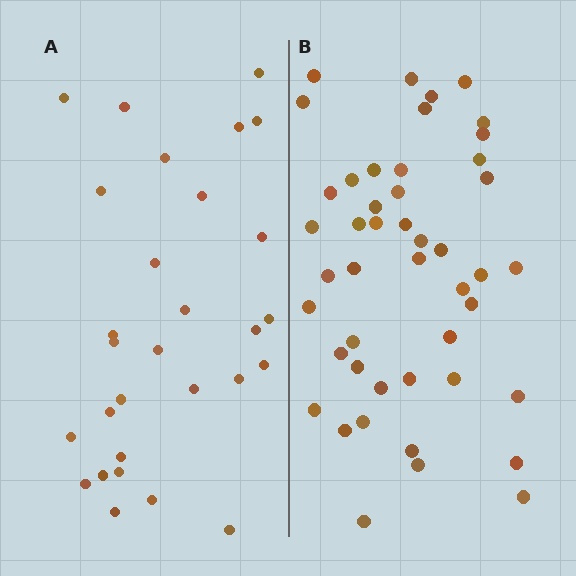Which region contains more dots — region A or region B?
Region B (the right region) has more dots.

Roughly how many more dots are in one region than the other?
Region B has approximately 15 more dots than region A.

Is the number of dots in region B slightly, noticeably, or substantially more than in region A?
Region B has substantially more. The ratio is roughly 1.6 to 1.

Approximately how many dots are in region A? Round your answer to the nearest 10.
About 30 dots. (The exact count is 29, which rounds to 30.)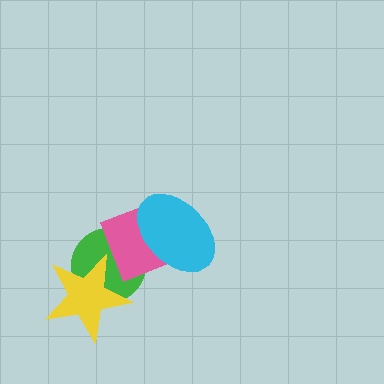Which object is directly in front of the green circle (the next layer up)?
The pink diamond is directly in front of the green circle.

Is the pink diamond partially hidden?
Yes, it is partially covered by another shape.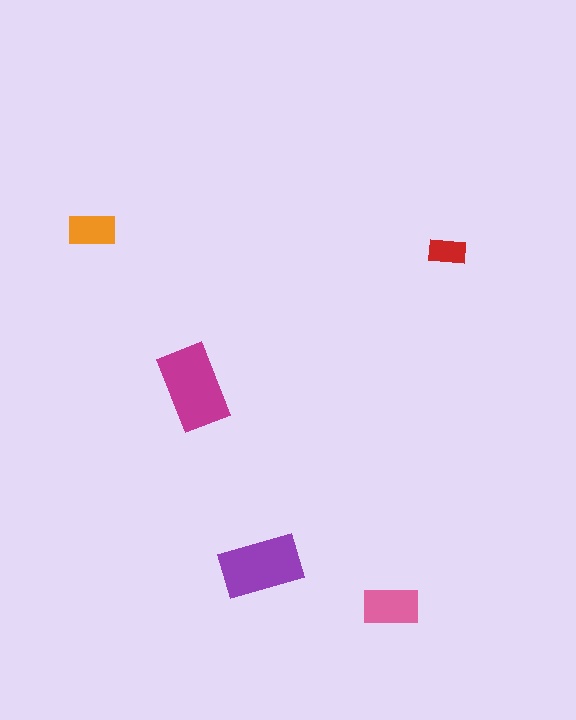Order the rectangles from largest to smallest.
the magenta one, the purple one, the pink one, the orange one, the red one.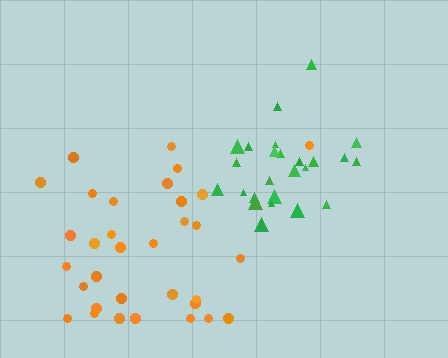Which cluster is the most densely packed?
Green.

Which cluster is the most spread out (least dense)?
Orange.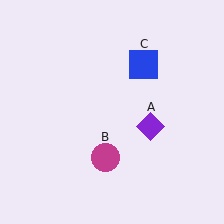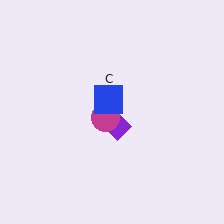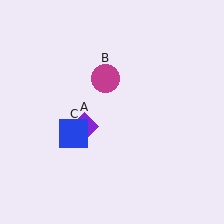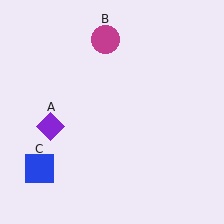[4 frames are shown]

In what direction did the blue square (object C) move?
The blue square (object C) moved down and to the left.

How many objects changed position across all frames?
3 objects changed position: purple diamond (object A), magenta circle (object B), blue square (object C).